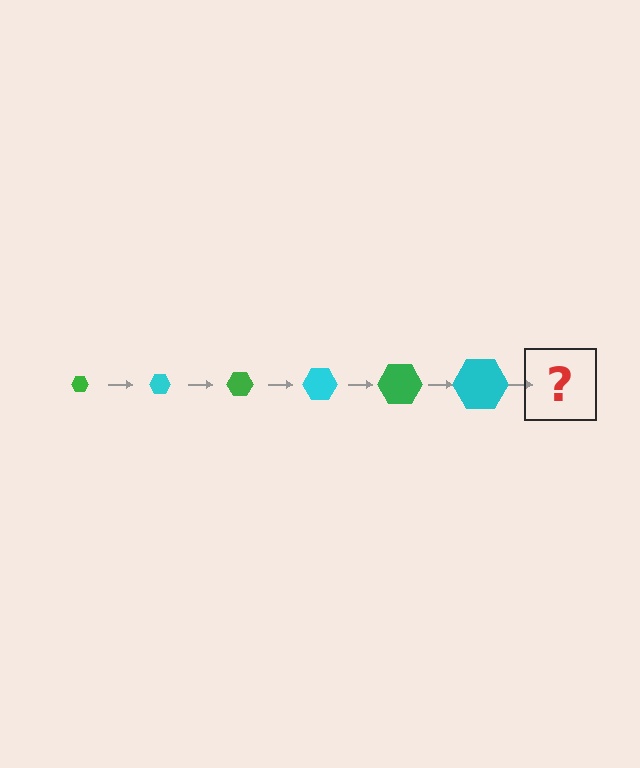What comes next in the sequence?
The next element should be a green hexagon, larger than the previous one.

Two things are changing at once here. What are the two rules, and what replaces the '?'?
The two rules are that the hexagon grows larger each step and the color cycles through green and cyan. The '?' should be a green hexagon, larger than the previous one.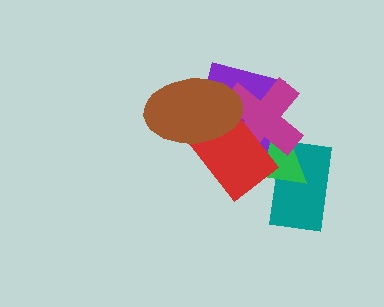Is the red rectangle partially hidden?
Yes, it is partially covered by another shape.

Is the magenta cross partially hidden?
Yes, it is partially covered by another shape.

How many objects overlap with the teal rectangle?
1 object overlaps with the teal rectangle.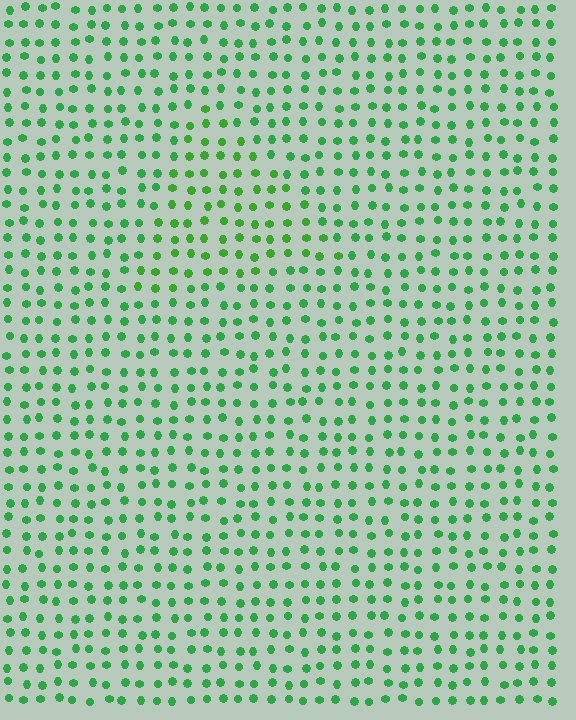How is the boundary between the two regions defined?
The boundary is defined purely by a slight shift in hue (about 19 degrees). Spacing, size, and orientation are identical on both sides.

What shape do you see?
I see a triangle.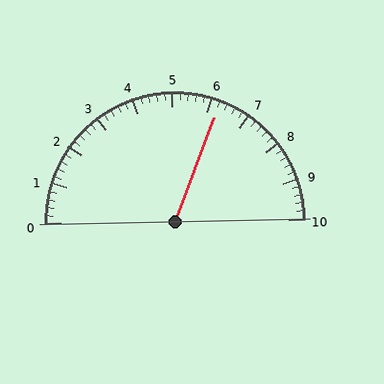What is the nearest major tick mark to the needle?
The nearest major tick mark is 6.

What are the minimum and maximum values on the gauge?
The gauge ranges from 0 to 10.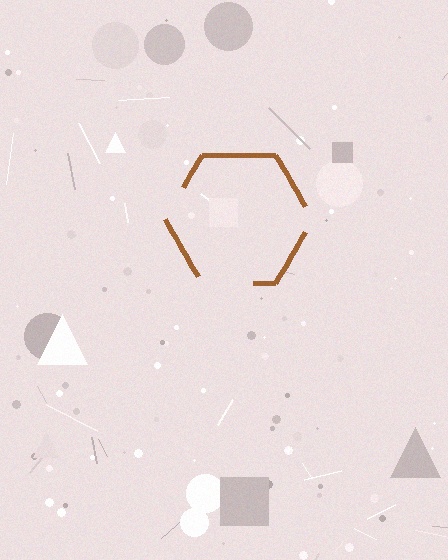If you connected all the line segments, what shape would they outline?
They would outline a hexagon.